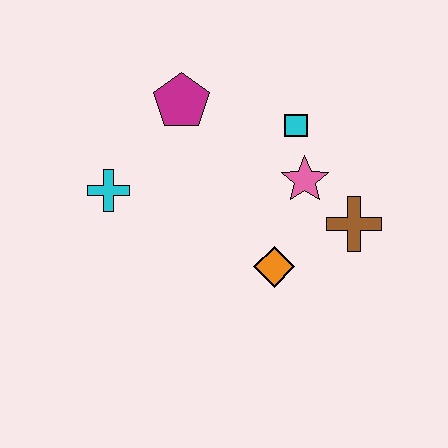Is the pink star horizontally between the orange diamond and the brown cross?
Yes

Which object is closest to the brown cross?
The pink star is closest to the brown cross.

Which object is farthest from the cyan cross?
The brown cross is farthest from the cyan cross.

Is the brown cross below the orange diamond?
No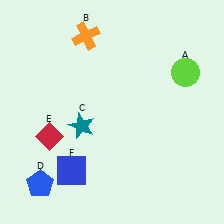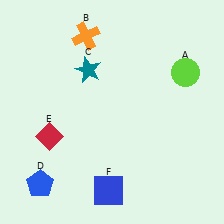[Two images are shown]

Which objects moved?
The objects that moved are: the teal star (C), the blue square (F).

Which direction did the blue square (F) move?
The blue square (F) moved right.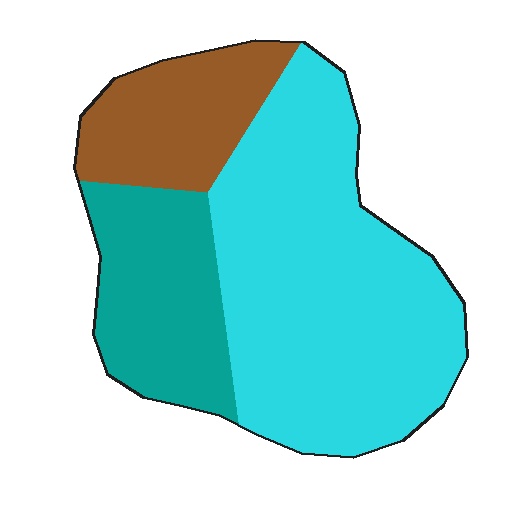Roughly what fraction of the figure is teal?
Teal covers roughly 25% of the figure.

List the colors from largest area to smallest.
From largest to smallest: cyan, teal, brown.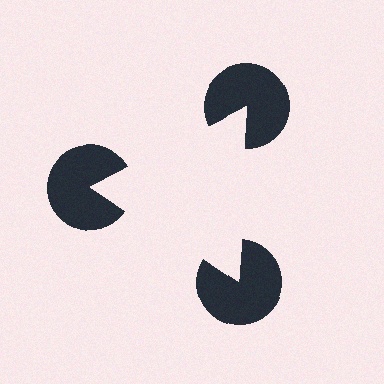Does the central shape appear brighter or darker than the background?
It typically appears slightly brighter than the background, even though no actual brightness change is drawn.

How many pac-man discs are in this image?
There are 3 — one at each vertex of the illusory triangle.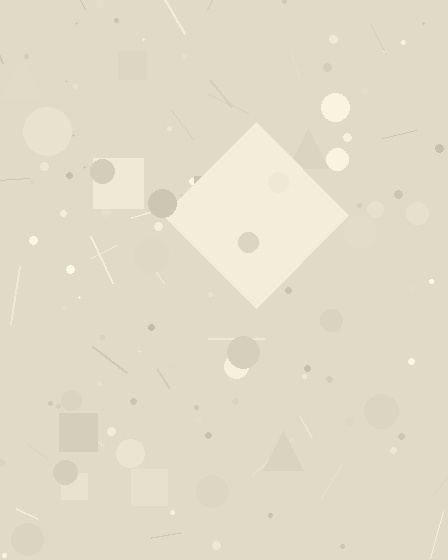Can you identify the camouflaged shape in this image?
The camouflaged shape is a diamond.